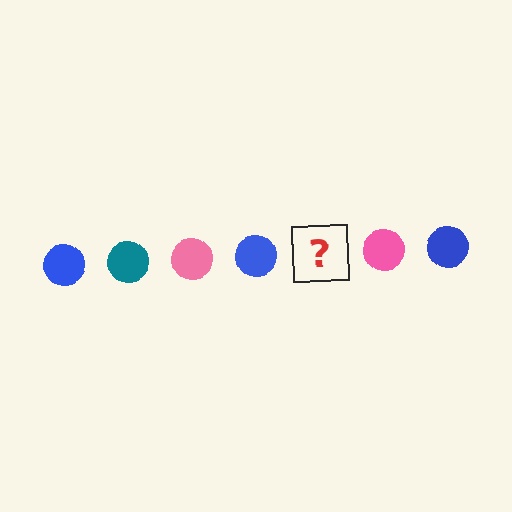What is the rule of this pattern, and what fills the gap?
The rule is that the pattern cycles through blue, teal, pink circles. The gap should be filled with a teal circle.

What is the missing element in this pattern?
The missing element is a teal circle.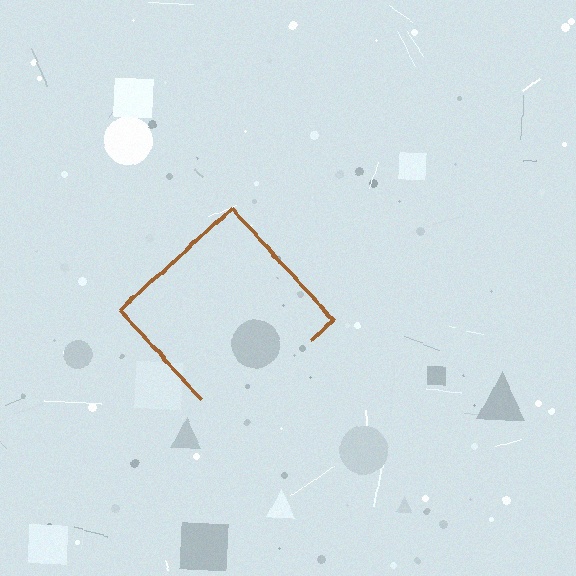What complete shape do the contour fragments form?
The contour fragments form a diamond.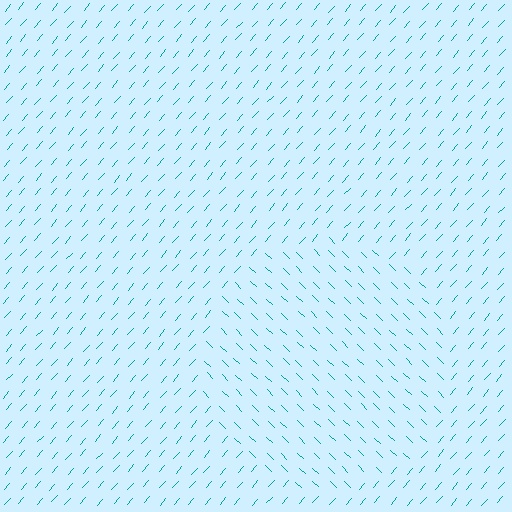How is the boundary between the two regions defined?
The boundary is defined purely by a change in line orientation (approximately 87 degrees difference). All lines are the same color and thickness.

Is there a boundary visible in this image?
Yes, there is a texture boundary formed by a change in line orientation.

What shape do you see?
I see a circle.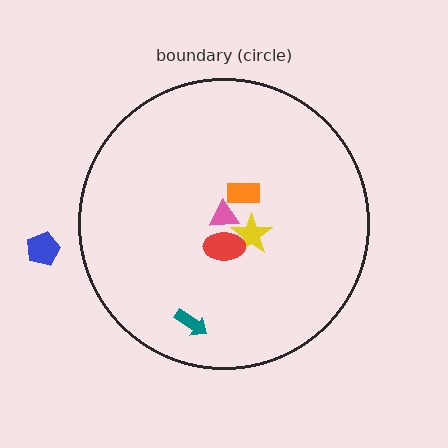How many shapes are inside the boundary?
5 inside, 1 outside.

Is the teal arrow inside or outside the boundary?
Inside.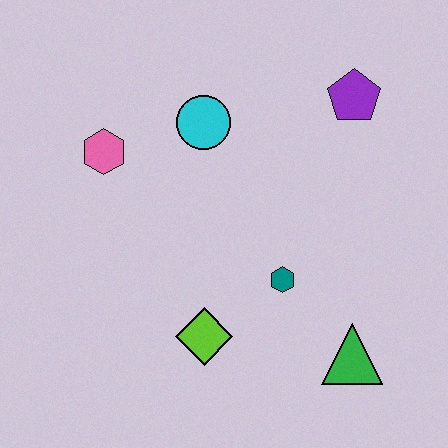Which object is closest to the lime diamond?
The teal hexagon is closest to the lime diamond.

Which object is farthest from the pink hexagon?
The green triangle is farthest from the pink hexagon.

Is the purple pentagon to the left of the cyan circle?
No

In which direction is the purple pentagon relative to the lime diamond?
The purple pentagon is above the lime diamond.